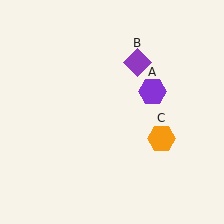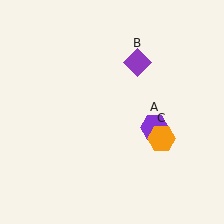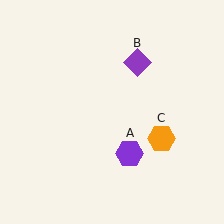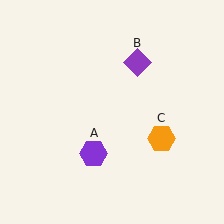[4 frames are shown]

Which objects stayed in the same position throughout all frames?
Purple diamond (object B) and orange hexagon (object C) remained stationary.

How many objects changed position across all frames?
1 object changed position: purple hexagon (object A).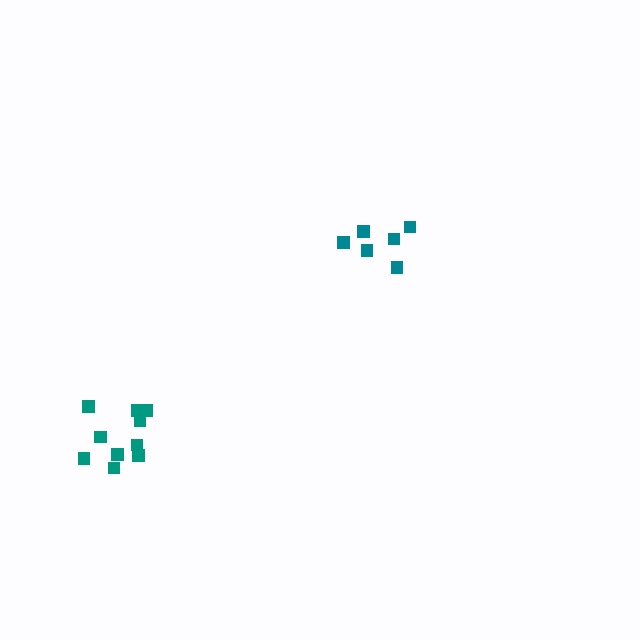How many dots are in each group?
Group 1: 6 dots, Group 2: 10 dots (16 total).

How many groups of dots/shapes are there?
There are 2 groups.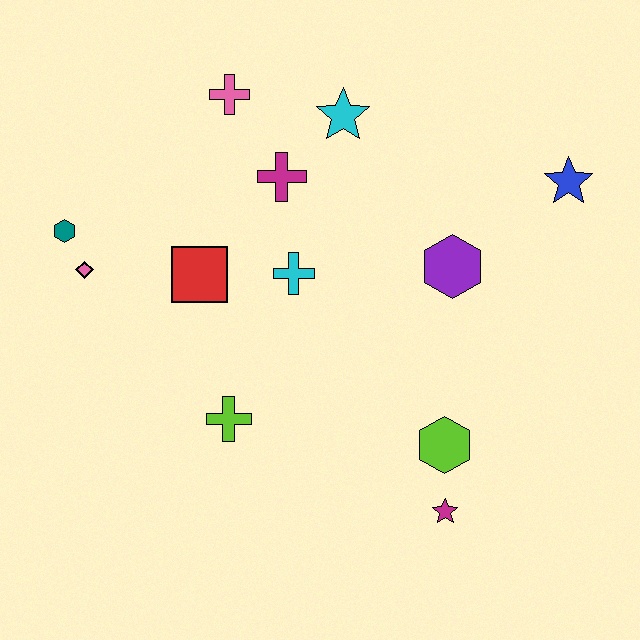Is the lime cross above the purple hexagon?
No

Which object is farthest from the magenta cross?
The magenta star is farthest from the magenta cross.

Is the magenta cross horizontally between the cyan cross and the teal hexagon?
Yes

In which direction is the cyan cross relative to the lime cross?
The cyan cross is above the lime cross.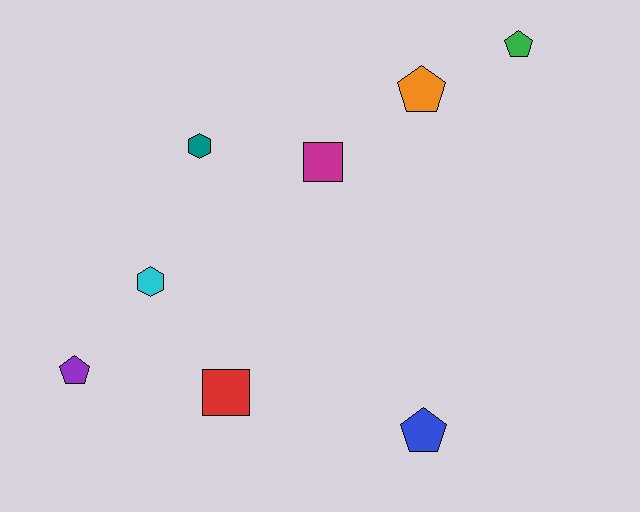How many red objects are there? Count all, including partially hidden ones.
There is 1 red object.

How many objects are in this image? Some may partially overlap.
There are 8 objects.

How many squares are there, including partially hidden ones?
There are 2 squares.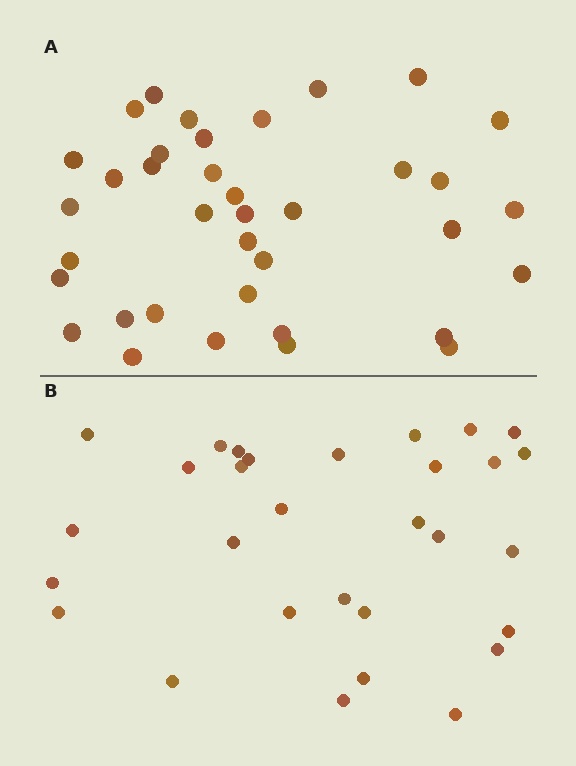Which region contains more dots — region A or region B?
Region A (the top region) has more dots.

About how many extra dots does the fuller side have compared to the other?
Region A has roughly 8 or so more dots than region B.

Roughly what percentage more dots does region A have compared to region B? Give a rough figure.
About 25% more.